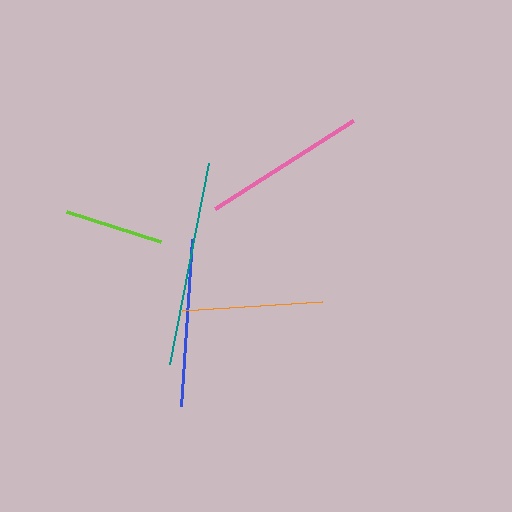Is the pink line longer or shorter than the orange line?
The pink line is longer than the orange line.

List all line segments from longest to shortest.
From longest to shortest: teal, blue, pink, orange, lime.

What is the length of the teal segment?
The teal segment is approximately 205 pixels long.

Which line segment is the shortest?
The lime line is the shortest at approximately 99 pixels.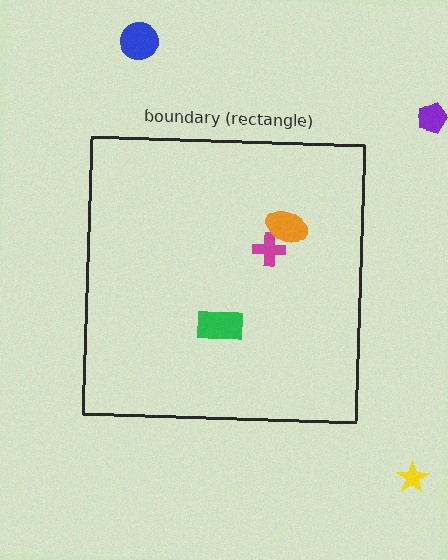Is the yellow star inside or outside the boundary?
Outside.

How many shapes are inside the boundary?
3 inside, 3 outside.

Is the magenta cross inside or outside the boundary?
Inside.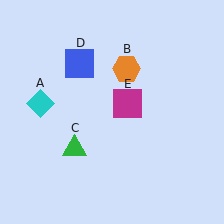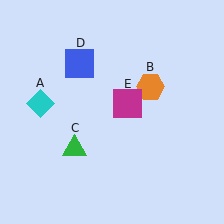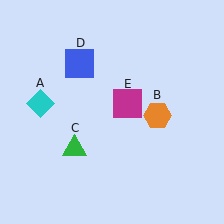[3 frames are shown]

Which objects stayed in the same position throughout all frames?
Cyan diamond (object A) and green triangle (object C) and blue square (object D) and magenta square (object E) remained stationary.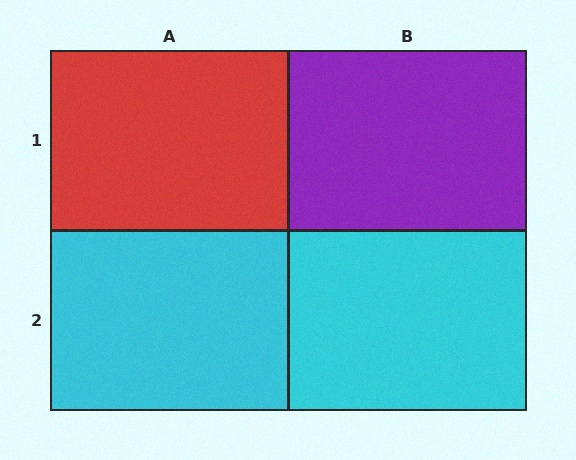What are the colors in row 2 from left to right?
Cyan, cyan.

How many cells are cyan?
2 cells are cyan.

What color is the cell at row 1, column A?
Red.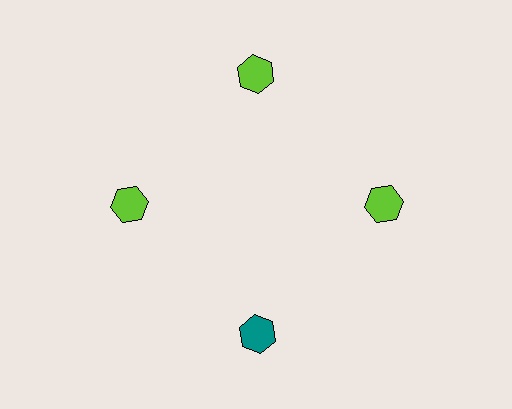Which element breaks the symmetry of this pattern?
The teal hexagon at roughly the 6 o'clock position breaks the symmetry. All other shapes are lime hexagons.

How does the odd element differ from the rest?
It has a different color: teal instead of lime.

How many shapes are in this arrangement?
There are 4 shapes arranged in a ring pattern.